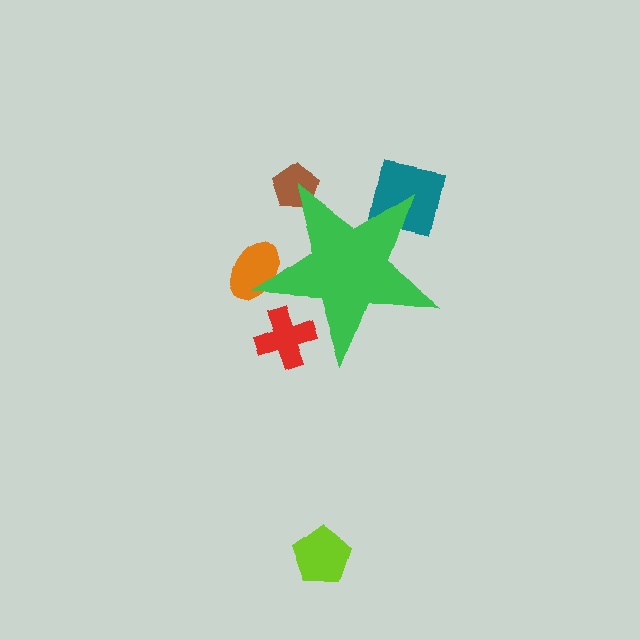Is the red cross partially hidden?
Yes, the red cross is partially hidden behind the green star.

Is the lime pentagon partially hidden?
No, the lime pentagon is fully visible.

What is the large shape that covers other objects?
A green star.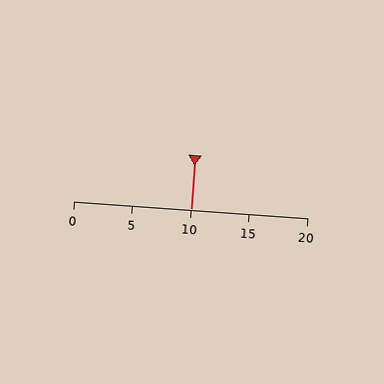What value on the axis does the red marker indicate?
The marker indicates approximately 10.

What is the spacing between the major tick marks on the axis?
The major ticks are spaced 5 apart.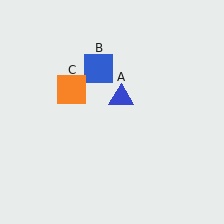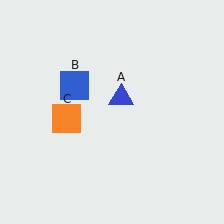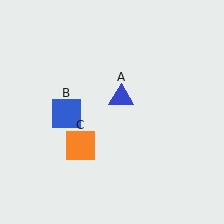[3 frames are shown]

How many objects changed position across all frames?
2 objects changed position: blue square (object B), orange square (object C).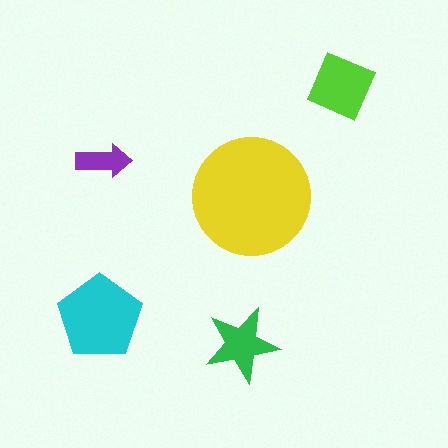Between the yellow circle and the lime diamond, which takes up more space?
The yellow circle.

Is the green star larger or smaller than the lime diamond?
Smaller.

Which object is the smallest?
The purple arrow.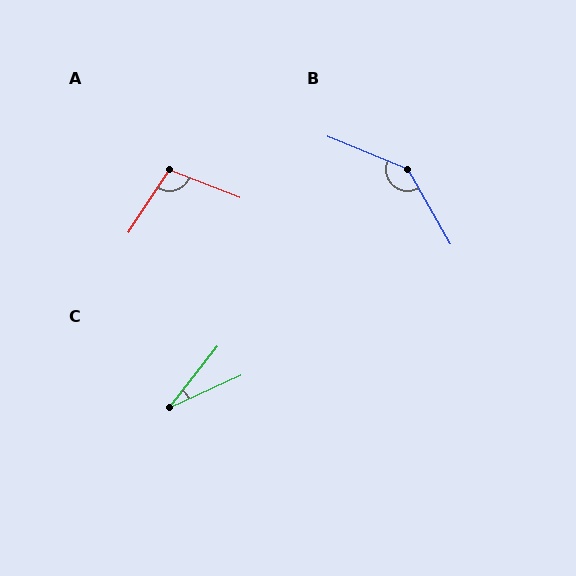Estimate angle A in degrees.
Approximately 102 degrees.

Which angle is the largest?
B, at approximately 142 degrees.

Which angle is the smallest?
C, at approximately 27 degrees.